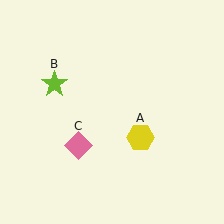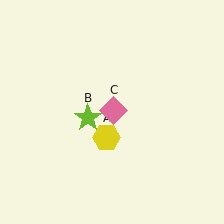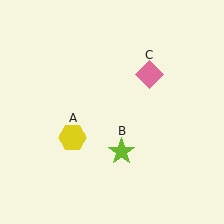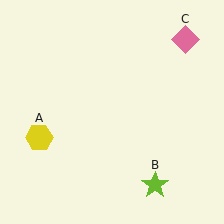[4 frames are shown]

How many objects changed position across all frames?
3 objects changed position: yellow hexagon (object A), lime star (object B), pink diamond (object C).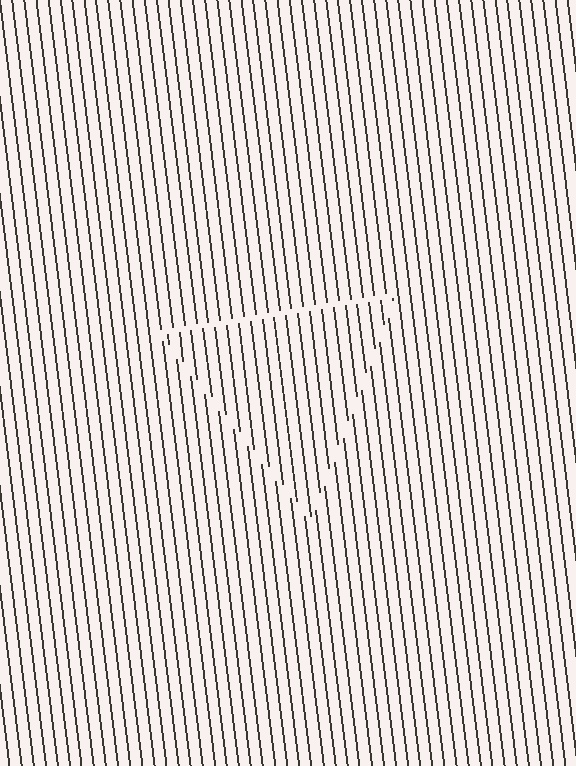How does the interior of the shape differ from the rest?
The interior of the shape contains the same grating, shifted by half a period — the contour is defined by the phase discontinuity where line-ends from the inner and outer gratings abut.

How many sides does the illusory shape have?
3 sides — the line-ends trace a triangle.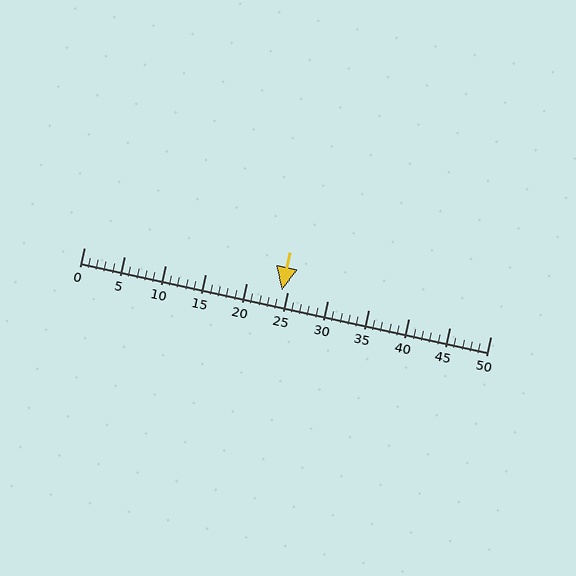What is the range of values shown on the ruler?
The ruler shows values from 0 to 50.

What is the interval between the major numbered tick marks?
The major tick marks are spaced 5 units apart.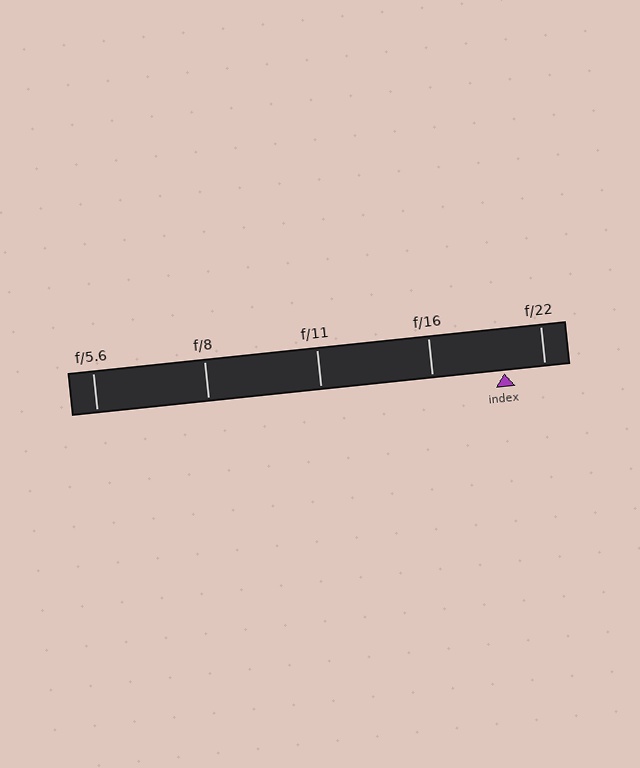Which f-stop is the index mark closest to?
The index mark is closest to f/22.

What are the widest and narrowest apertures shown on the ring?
The widest aperture shown is f/5.6 and the narrowest is f/22.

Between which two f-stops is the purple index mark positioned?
The index mark is between f/16 and f/22.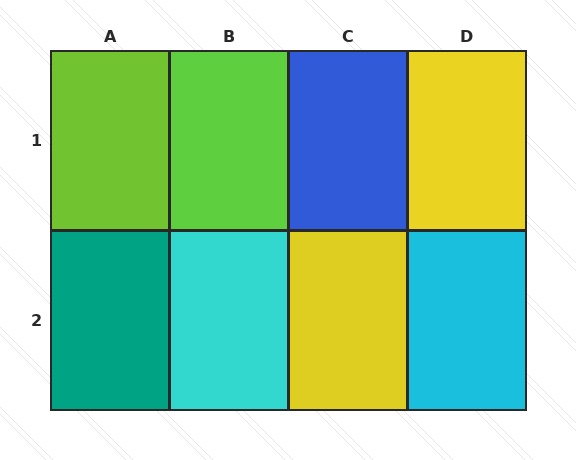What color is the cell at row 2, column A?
Teal.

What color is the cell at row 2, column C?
Yellow.